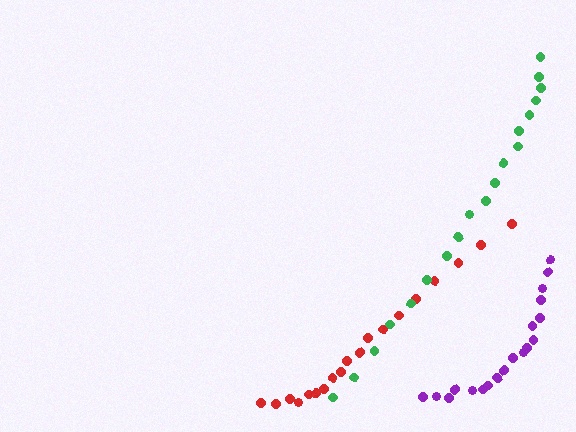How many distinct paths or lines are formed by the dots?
There are 3 distinct paths.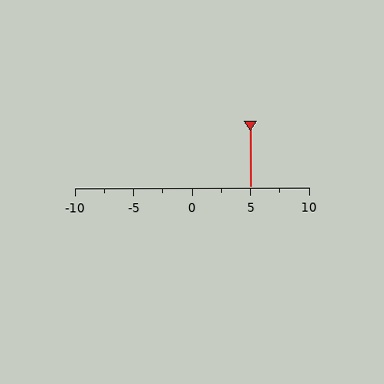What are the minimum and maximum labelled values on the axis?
The axis runs from -10 to 10.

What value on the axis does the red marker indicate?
The marker indicates approximately 5.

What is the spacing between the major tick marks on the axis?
The major ticks are spaced 5 apart.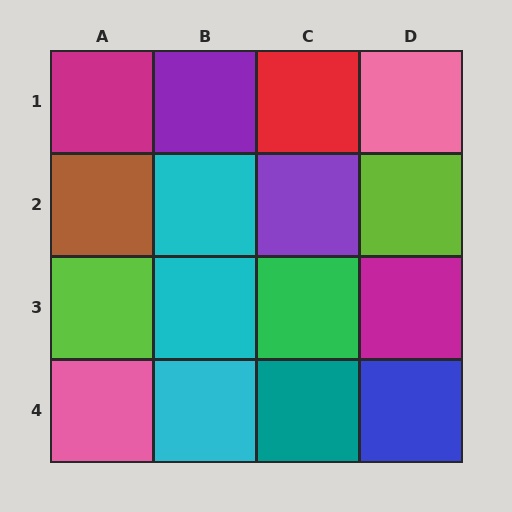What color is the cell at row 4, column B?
Cyan.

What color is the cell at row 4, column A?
Pink.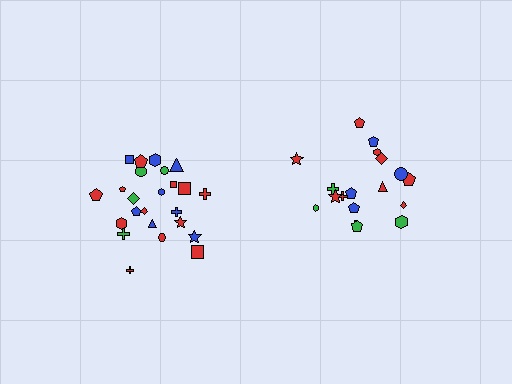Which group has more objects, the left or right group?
The left group.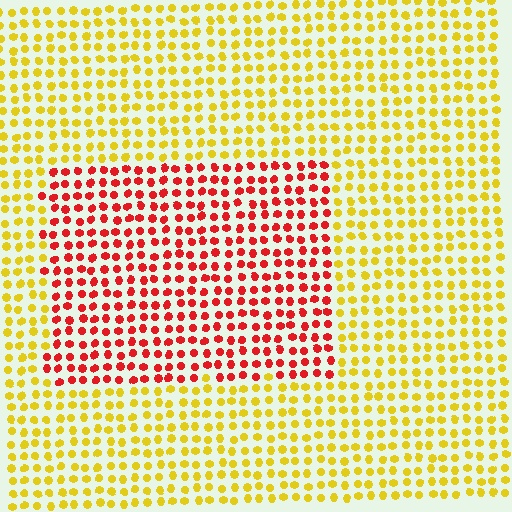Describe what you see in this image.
The image is filled with small yellow elements in a uniform arrangement. A rectangle-shaped region is visible where the elements are tinted to a slightly different hue, forming a subtle color boundary.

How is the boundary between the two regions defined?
The boundary is defined purely by a slight shift in hue (about 56 degrees). Spacing, size, and orientation are identical on both sides.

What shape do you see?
I see a rectangle.